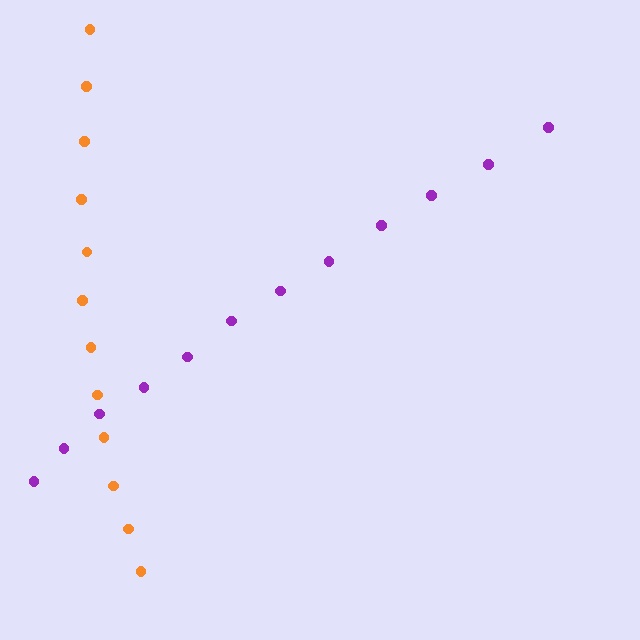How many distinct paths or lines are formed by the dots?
There are 2 distinct paths.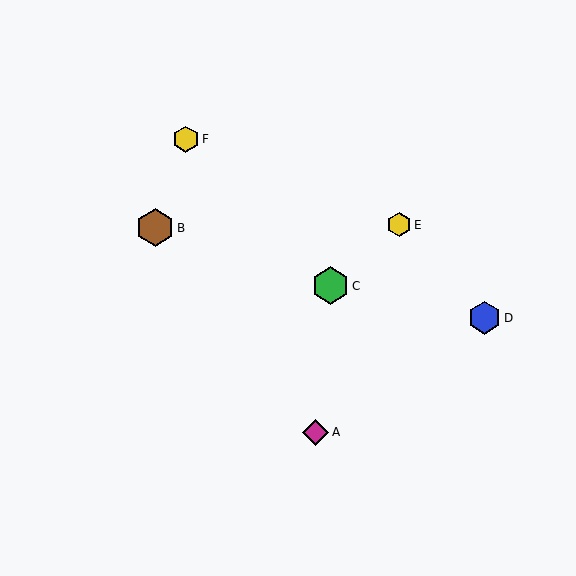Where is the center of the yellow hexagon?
The center of the yellow hexagon is at (186, 139).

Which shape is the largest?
The brown hexagon (labeled B) is the largest.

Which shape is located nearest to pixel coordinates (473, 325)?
The blue hexagon (labeled D) at (484, 318) is nearest to that location.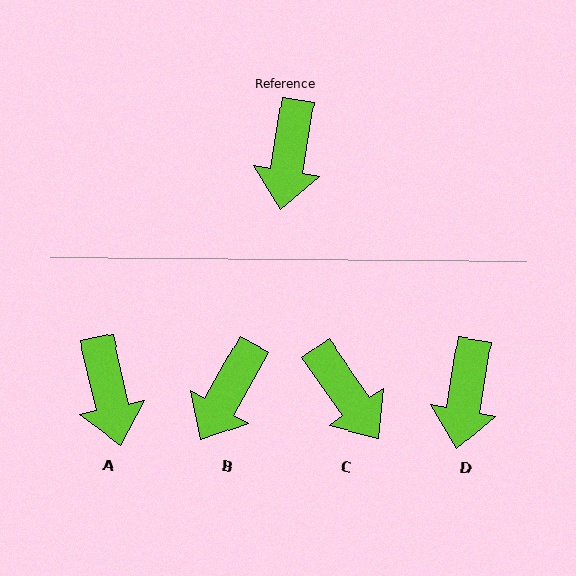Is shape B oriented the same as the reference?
No, it is off by about 20 degrees.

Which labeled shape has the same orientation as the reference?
D.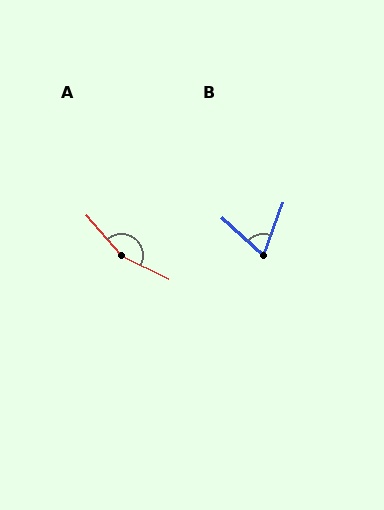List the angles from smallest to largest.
B (68°), A (158°).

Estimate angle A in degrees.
Approximately 158 degrees.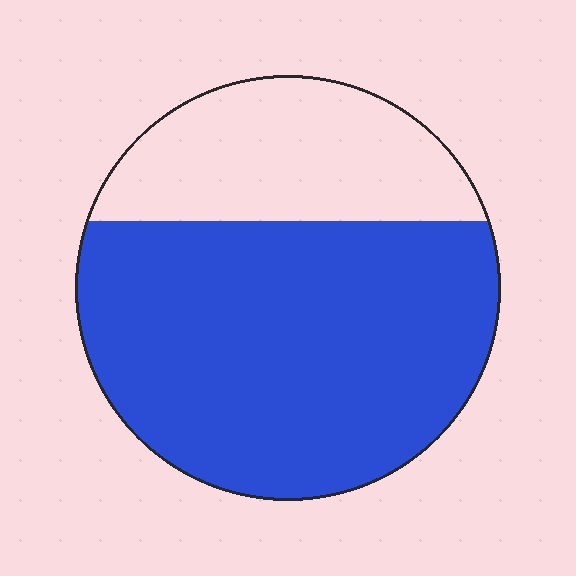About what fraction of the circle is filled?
About two thirds (2/3).